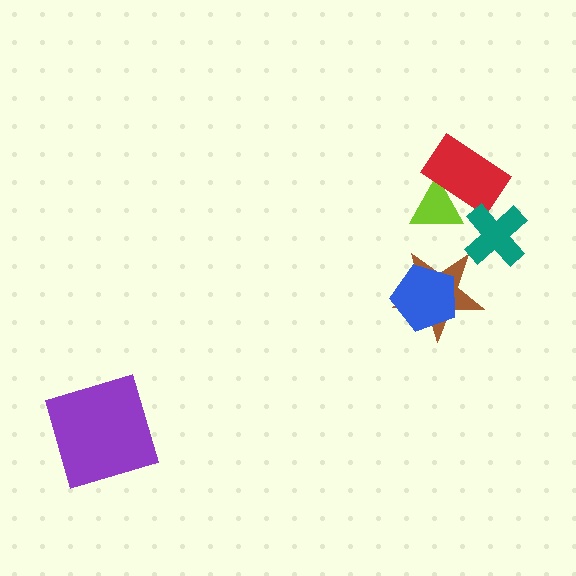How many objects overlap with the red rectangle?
1 object overlaps with the red rectangle.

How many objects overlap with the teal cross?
0 objects overlap with the teal cross.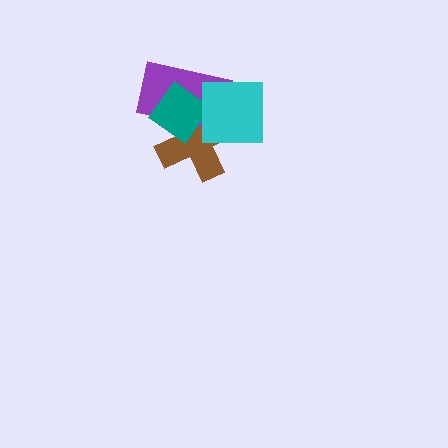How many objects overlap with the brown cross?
3 objects overlap with the brown cross.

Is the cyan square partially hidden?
No, no other shape covers it.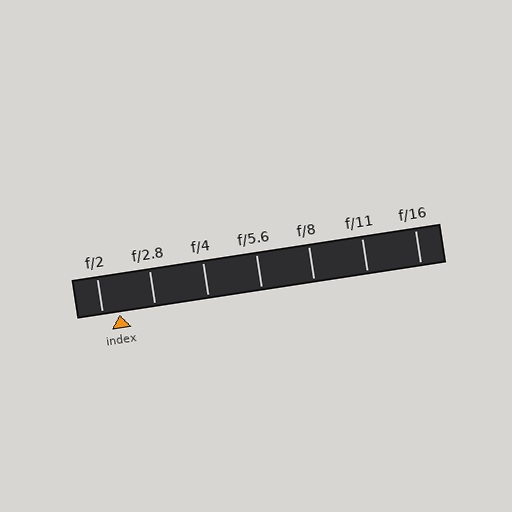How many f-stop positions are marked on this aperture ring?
There are 7 f-stop positions marked.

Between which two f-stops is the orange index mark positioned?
The index mark is between f/2 and f/2.8.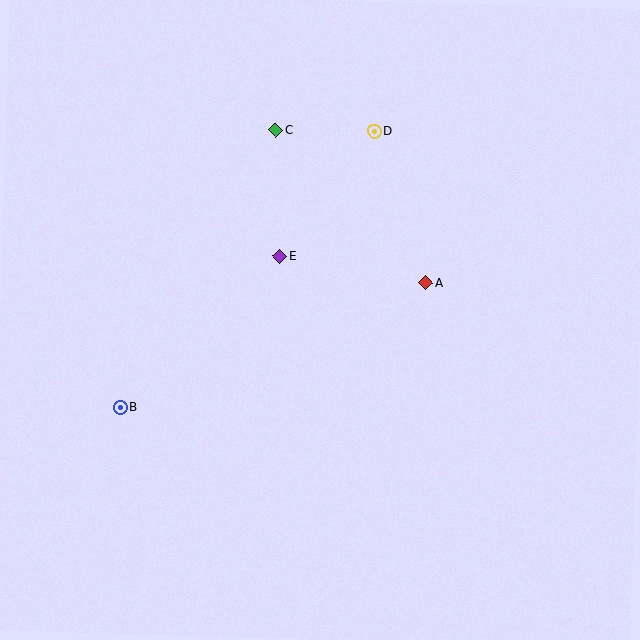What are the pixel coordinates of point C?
Point C is at (276, 130).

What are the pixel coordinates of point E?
Point E is at (280, 256).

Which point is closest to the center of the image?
Point E at (280, 256) is closest to the center.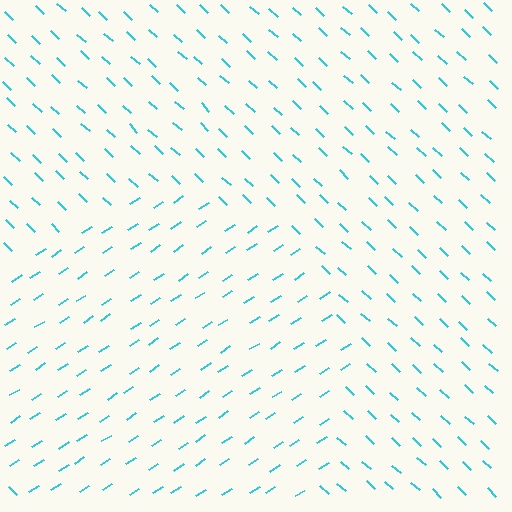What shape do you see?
I see a circle.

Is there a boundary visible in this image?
Yes, there is a texture boundary formed by a change in line orientation.